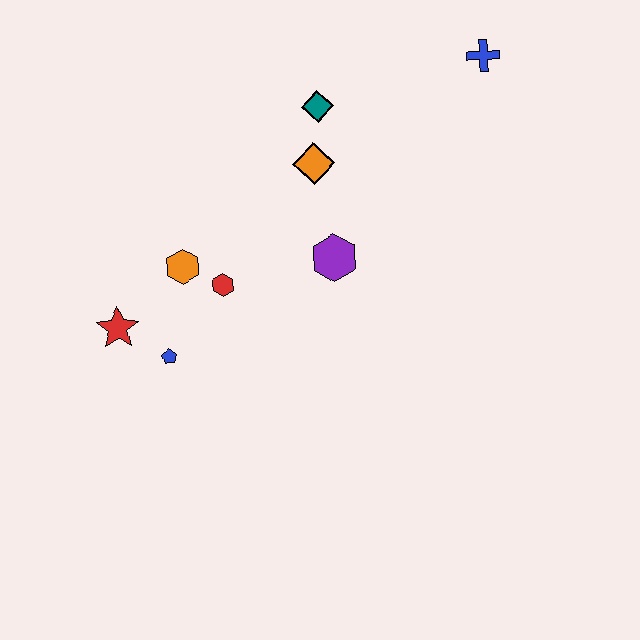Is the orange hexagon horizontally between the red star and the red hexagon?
Yes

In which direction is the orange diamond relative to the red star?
The orange diamond is to the right of the red star.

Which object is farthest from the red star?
The blue cross is farthest from the red star.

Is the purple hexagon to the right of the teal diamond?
Yes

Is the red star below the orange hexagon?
Yes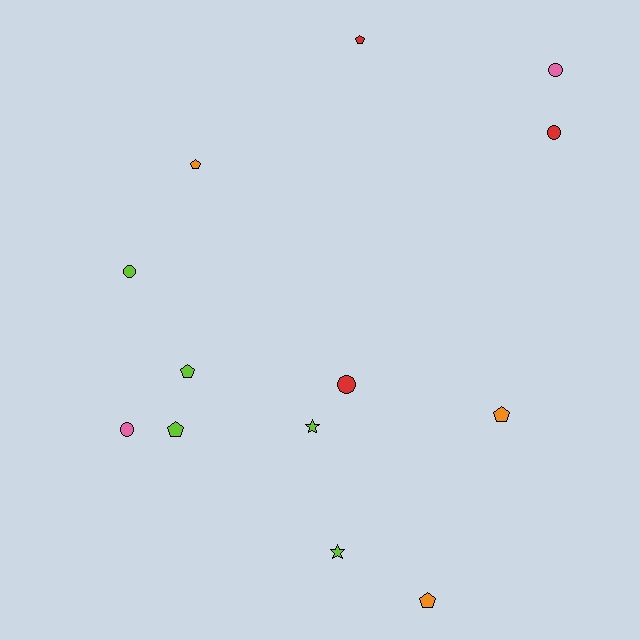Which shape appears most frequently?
Pentagon, with 6 objects.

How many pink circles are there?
There are 2 pink circles.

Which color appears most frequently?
Lime, with 5 objects.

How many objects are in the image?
There are 13 objects.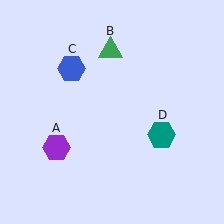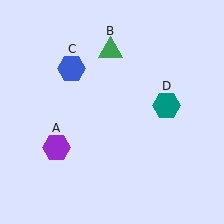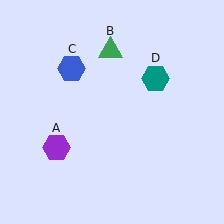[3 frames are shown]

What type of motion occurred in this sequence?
The teal hexagon (object D) rotated counterclockwise around the center of the scene.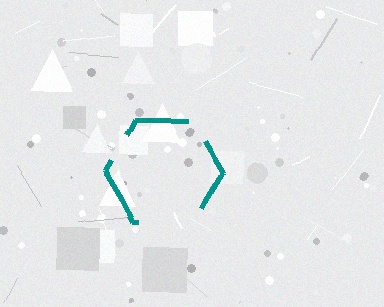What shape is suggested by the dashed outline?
The dashed outline suggests a hexagon.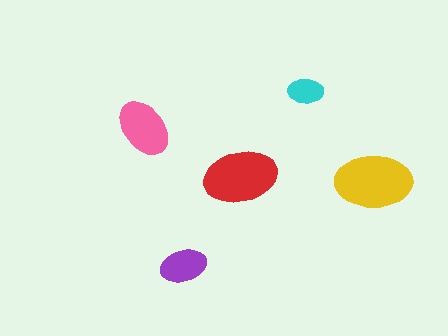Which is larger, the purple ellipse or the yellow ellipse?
The yellow one.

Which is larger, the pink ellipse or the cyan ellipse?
The pink one.